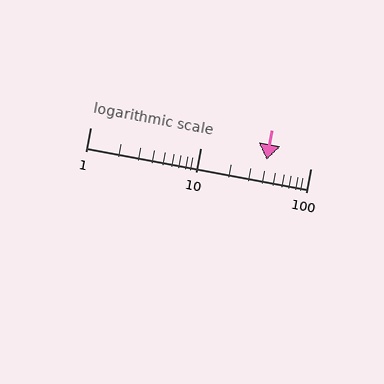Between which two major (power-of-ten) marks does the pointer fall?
The pointer is between 10 and 100.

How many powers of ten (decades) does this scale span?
The scale spans 2 decades, from 1 to 100.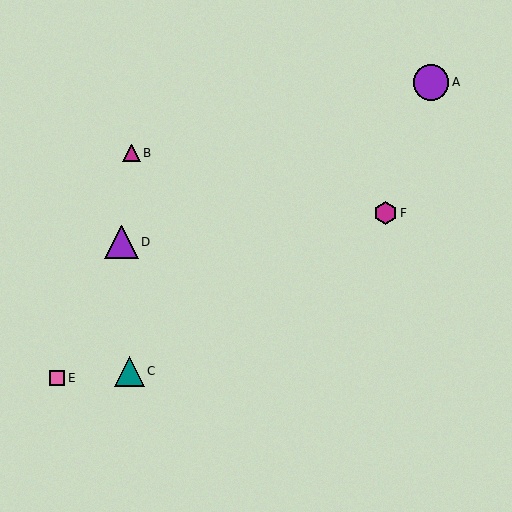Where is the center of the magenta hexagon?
The center of the magenta hexagon is at (385, 213).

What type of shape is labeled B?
Shape B is a magenta triangle.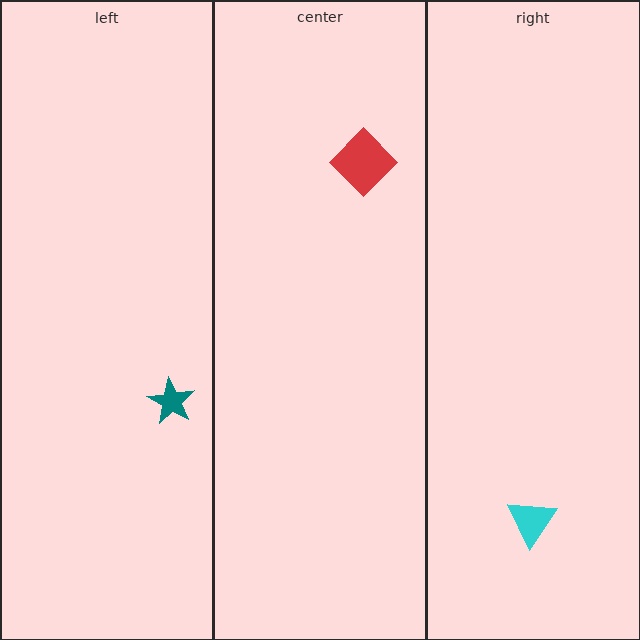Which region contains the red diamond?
The center region.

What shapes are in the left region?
The teal star.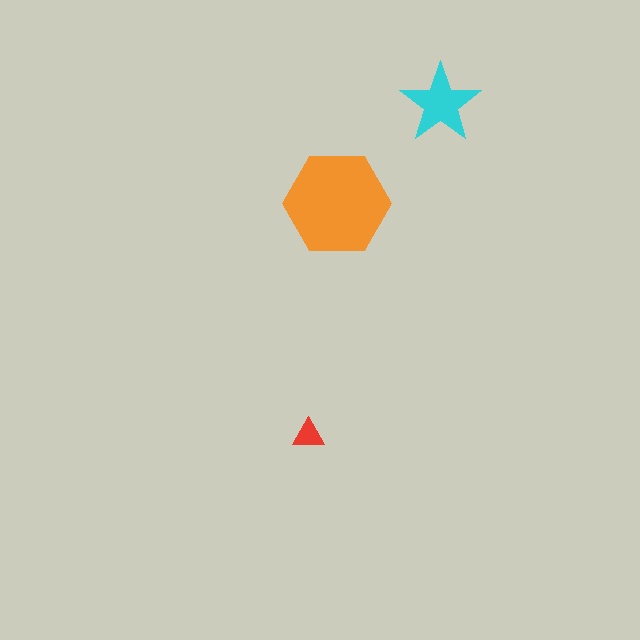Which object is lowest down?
The red triangle is bottommost.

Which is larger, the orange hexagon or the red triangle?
The orange hexagon.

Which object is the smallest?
The red triangle.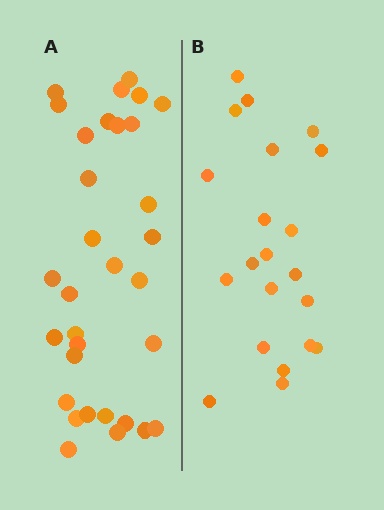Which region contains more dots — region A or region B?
Region A (the left region) has more dots.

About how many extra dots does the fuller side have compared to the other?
Region A has roughly 12 or so more dots than region B.